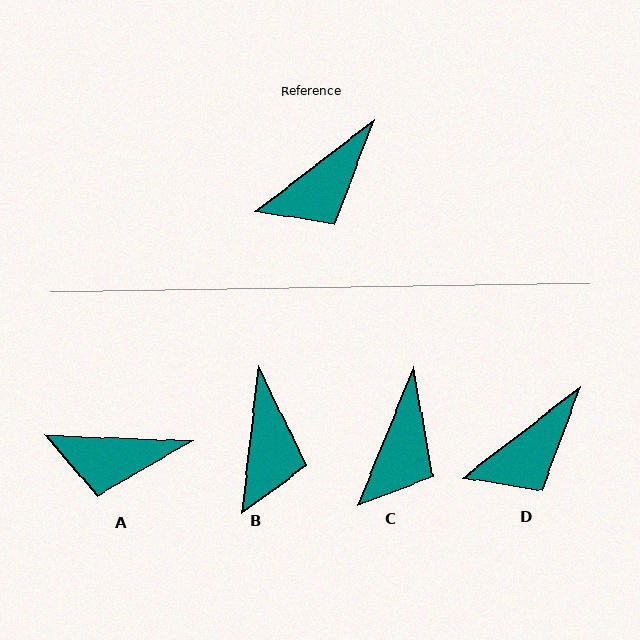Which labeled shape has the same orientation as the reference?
D.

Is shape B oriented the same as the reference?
No, it is off by about 46 degrees.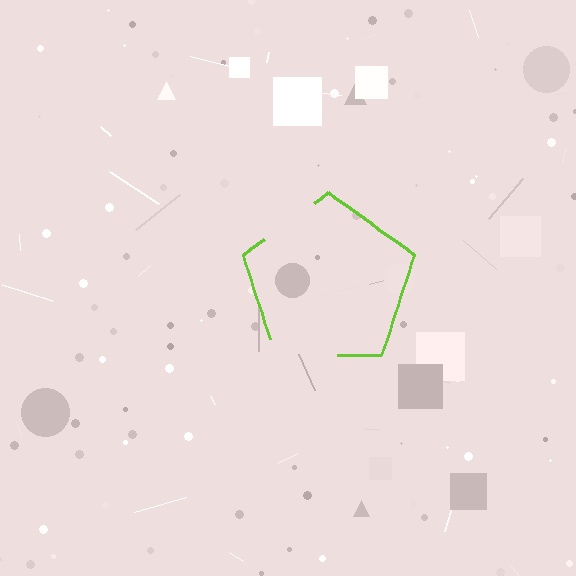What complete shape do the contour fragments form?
The contour fragments form a pentagon.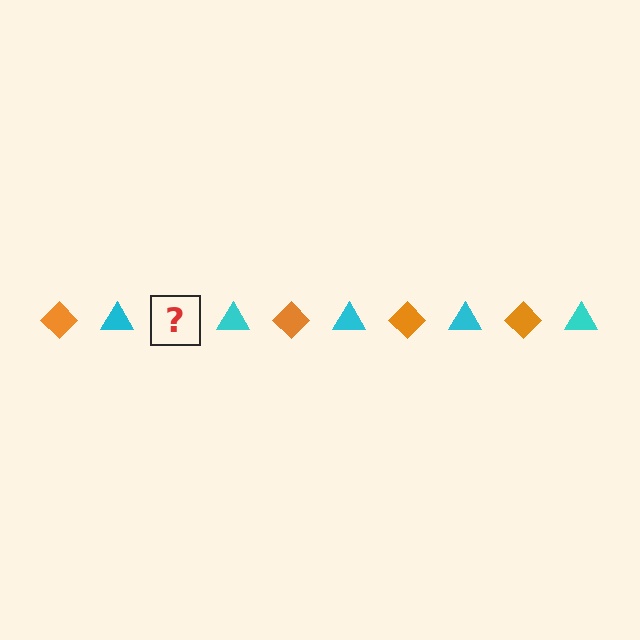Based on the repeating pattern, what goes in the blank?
The blank should be an orange diamond.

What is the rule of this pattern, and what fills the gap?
The rule is that the pattern alternates between orange diamond and cyan triangle. The gap should be filled with an orange diamond.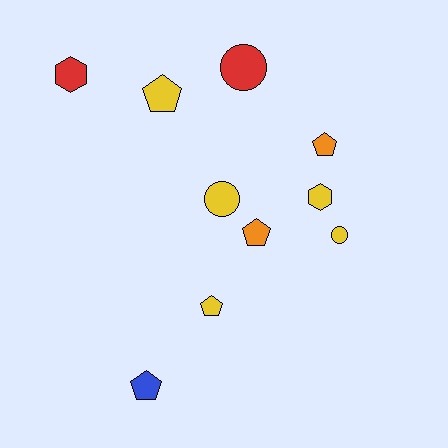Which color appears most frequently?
Yellow, with 5 objects.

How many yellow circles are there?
There are 2 yellow circles.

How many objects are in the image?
There are 10 objects.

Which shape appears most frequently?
Pentagon, with 5 objects.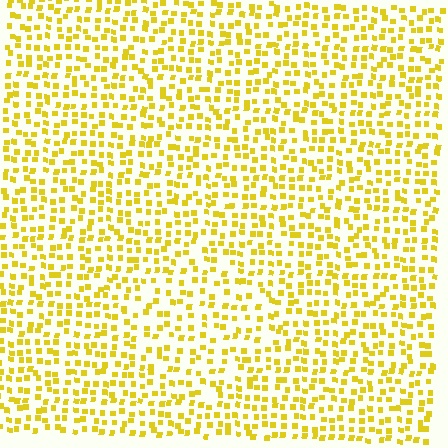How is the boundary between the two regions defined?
The boundary is defined by a change in element density (approximately 1.4x ratio). All elements are the same color, size, and shape.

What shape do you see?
I see a diamond.